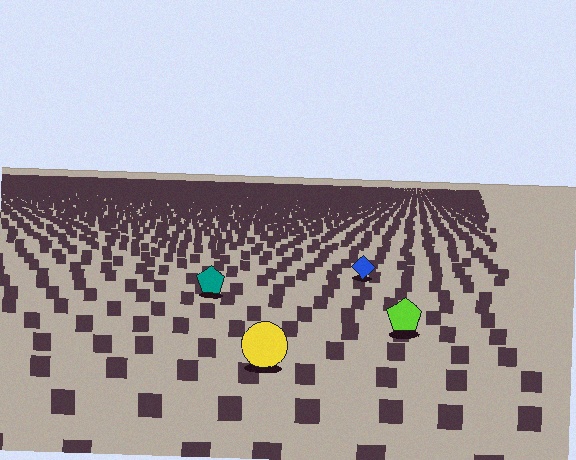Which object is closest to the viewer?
The yellow circle is closest. The texture marks near it are larger and more spread out.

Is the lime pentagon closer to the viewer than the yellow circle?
No. The yellow circle is closer — you can tell from the texture gradient: the ground texture is coarser near it.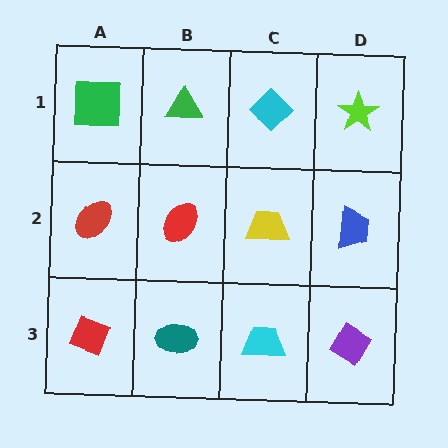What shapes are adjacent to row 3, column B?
A red ellipse (row 2, column B), a red diamond (row 3, column A), a cyan trapezoid (row 3, column C).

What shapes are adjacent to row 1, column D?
A blue trapezoid (row 2, column D), a cyan diamond (row 1, column C).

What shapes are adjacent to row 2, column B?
A green triangle (row 1, column B), a teal ellipse (row 3, column B), a red ellipse (row 2, column A), a yellow trapezoid (row 2, column C).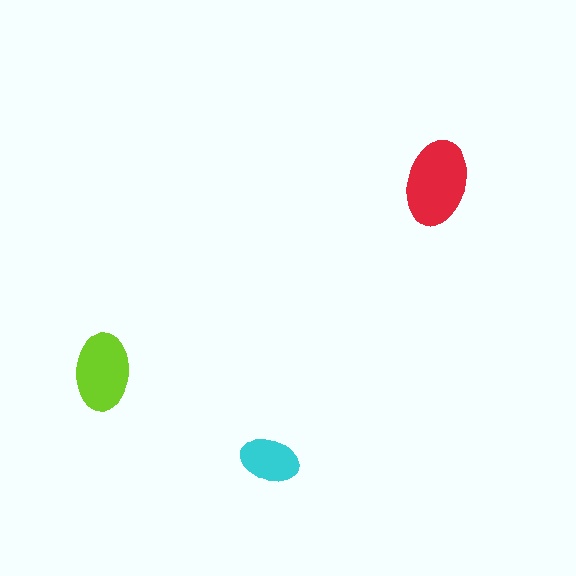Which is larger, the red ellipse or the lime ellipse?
The red one.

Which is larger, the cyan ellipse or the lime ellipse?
The lime one.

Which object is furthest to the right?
The red ellipse is rightmost.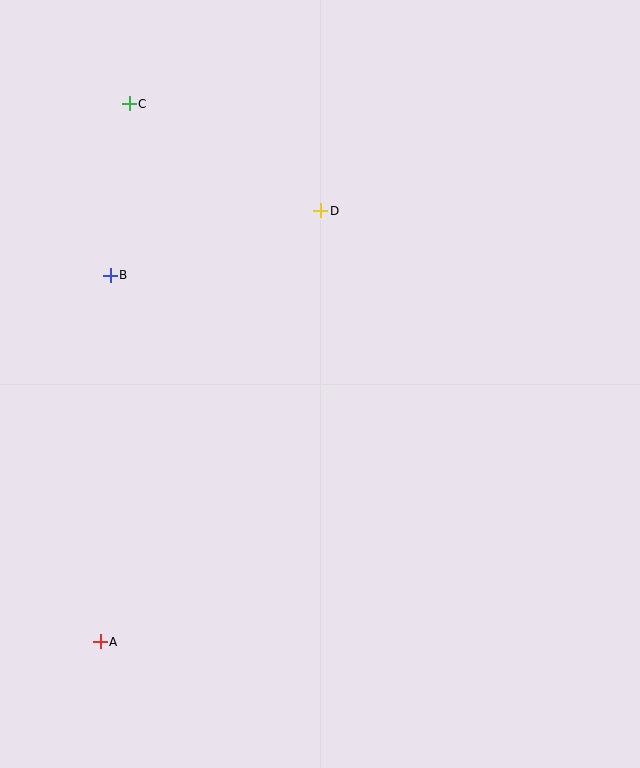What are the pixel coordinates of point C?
Point C is at (129, 104).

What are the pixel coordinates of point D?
Point D is at (321, 211).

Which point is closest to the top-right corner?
Point D is closest to the top-right corner.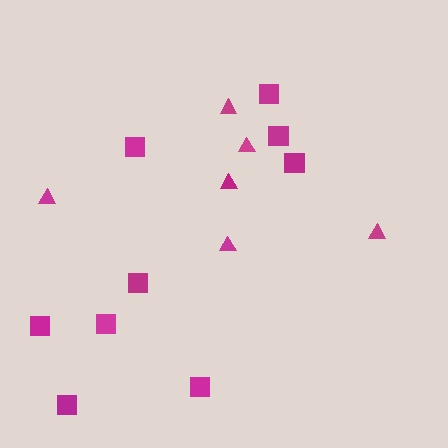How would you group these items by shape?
There are 2 groups: one group of triangles (6) and one group of squares (9).